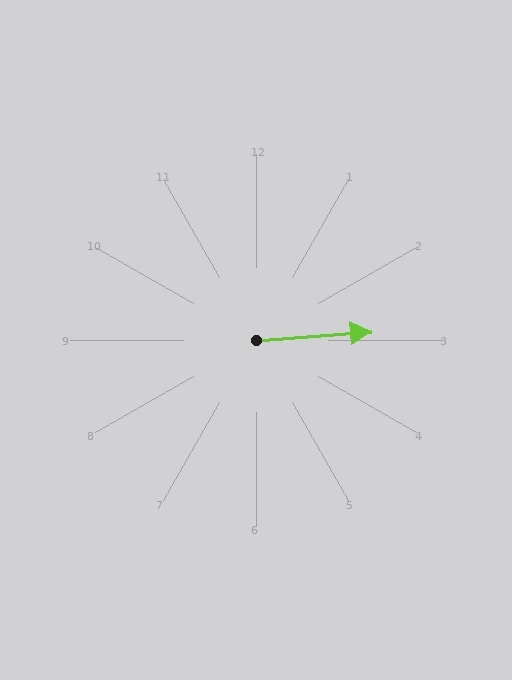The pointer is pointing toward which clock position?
Roughly 3 o'clock.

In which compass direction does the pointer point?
East.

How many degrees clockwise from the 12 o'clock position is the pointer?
Approximately 86 degrees.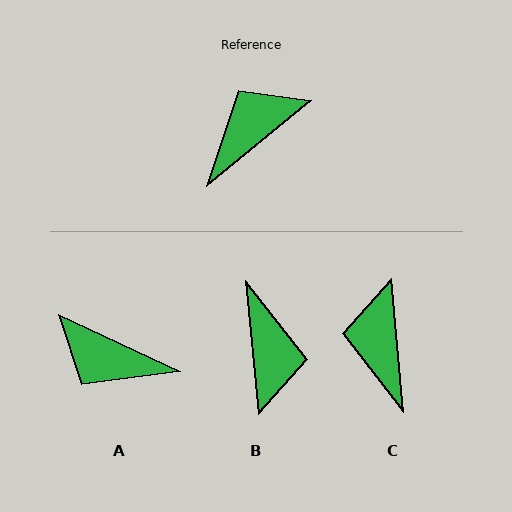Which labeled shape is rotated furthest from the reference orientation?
B, about 124 degrees away.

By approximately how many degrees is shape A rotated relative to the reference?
Approximately 116 degrees counter-clockwise.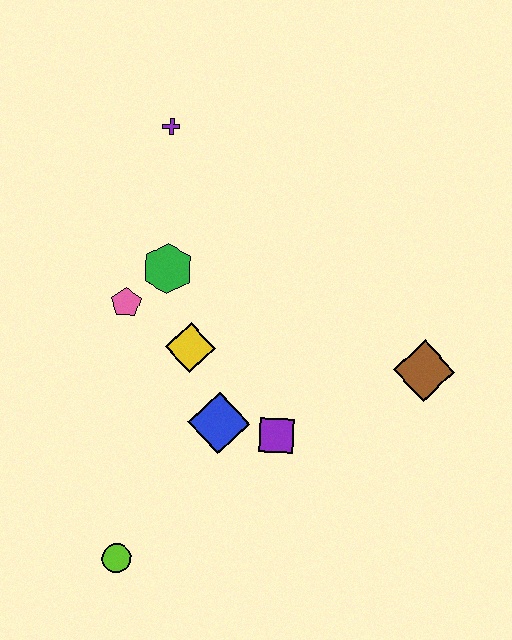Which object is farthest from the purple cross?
The lime circle is farthest from the purple cross.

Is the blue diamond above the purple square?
Yes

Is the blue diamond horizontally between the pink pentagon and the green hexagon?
No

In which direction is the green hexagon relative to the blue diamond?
The green hexagon is above the blue diamond.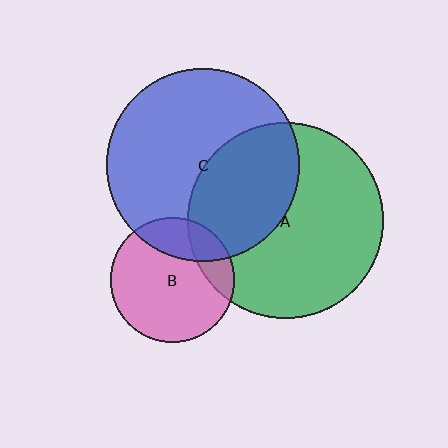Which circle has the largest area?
Circle A (green).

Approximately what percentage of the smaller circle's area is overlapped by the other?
Approximately 20%.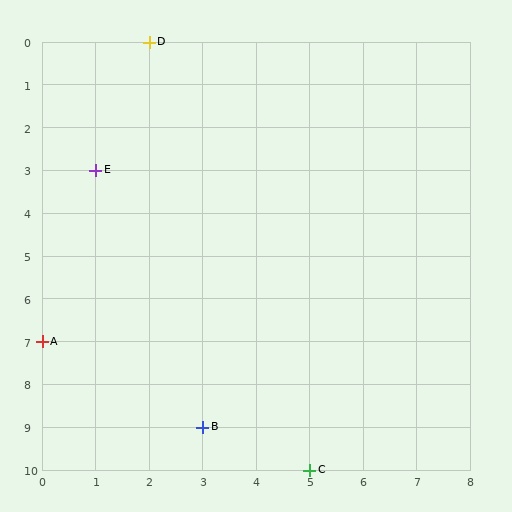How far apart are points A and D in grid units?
Points A and D are 2 columns and 7 rows apart (about 7.3 grid units diagonally).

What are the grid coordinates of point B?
Point B is at grid coordinates (3, 9).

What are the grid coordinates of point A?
Point A is at grid coordinates (0, 7).